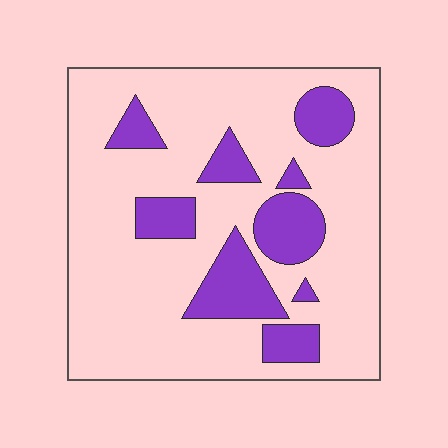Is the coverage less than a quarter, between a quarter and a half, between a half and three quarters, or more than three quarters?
Less than a quarter.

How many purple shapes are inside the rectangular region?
9.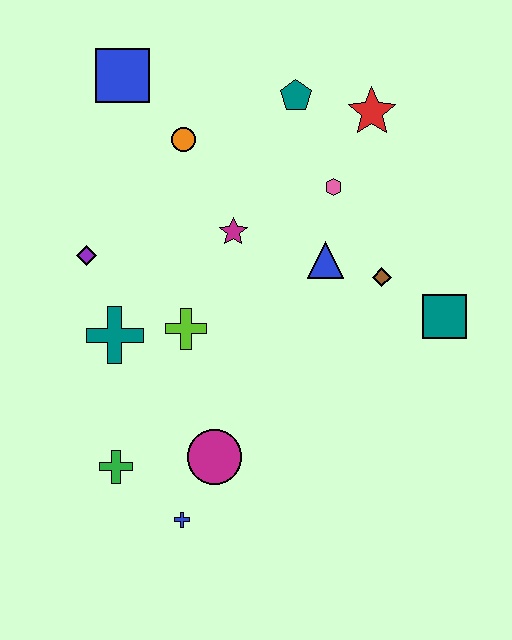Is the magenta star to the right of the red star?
No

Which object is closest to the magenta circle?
The blue cross is closest to the magenta circle.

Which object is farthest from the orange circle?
The blue cross is farthest from the orange circle.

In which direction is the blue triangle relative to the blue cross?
The blue triangle is above the blue cross.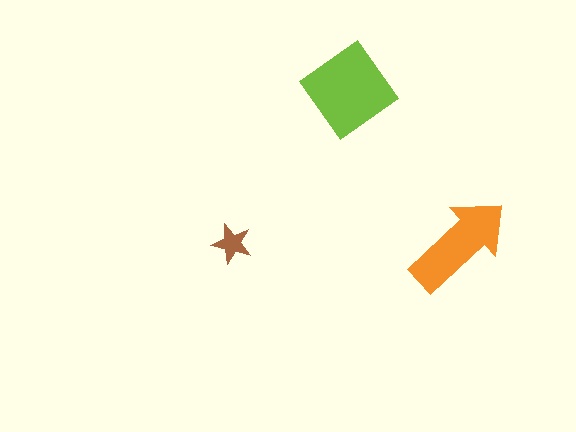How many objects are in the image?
There are 3 objects in the image.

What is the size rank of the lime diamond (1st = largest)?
1st.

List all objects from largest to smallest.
The lime diamond, the orange arrow, the brown star.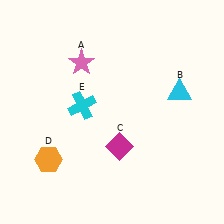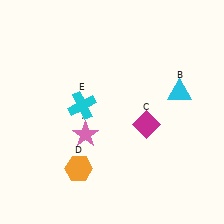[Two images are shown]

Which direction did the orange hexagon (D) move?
The orange hexagon (D) moved right.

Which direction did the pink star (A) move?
The pink star (A) moved down.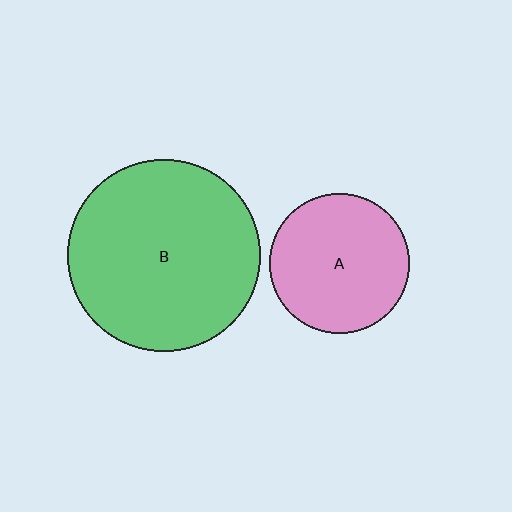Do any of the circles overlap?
No, none of the circles overlap.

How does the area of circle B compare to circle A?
Approximately 1.9 times.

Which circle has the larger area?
Circle B (green).